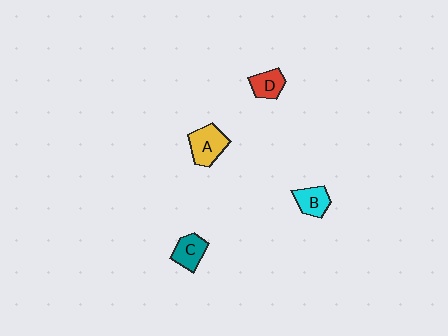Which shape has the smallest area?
Shape D (red).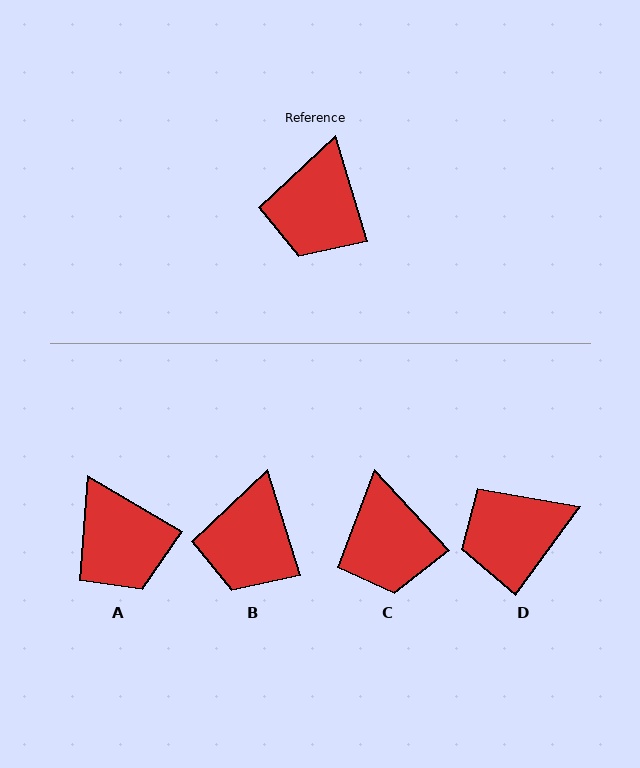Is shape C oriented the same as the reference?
No, it is off by about 26 degrees.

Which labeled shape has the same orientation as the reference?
B.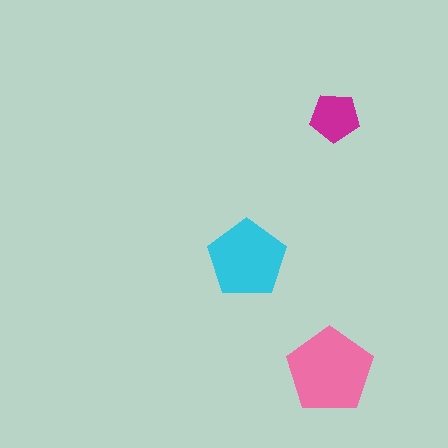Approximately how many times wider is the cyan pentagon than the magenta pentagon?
About 1.5 times wider.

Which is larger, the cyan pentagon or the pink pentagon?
The pink one.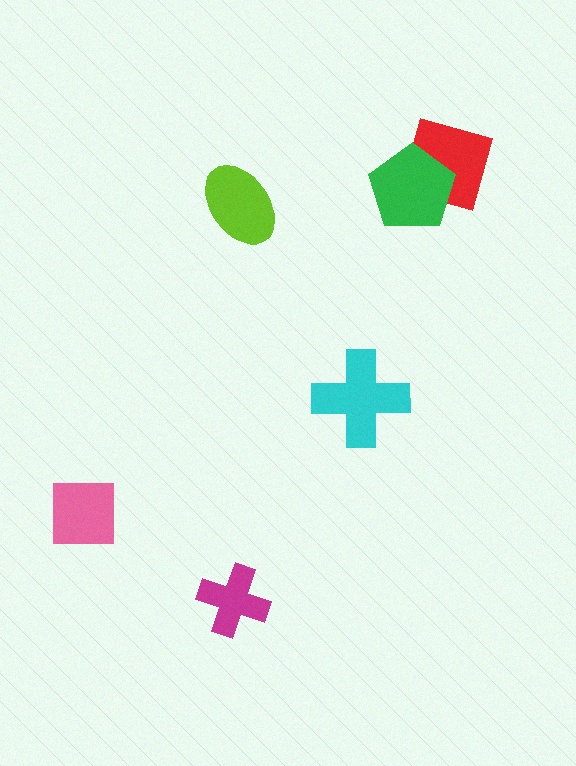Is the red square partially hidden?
Yes, it is partially covered by another shape.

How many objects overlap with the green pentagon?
1 object overlaps with the green pentagon.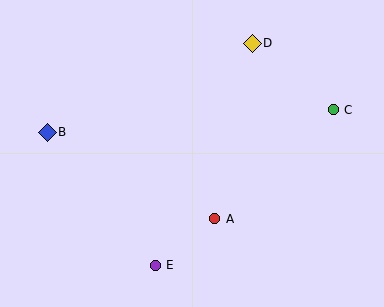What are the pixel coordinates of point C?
Point C is at (333, 110).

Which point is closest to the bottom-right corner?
Point A is closest to the bottom-right corner.